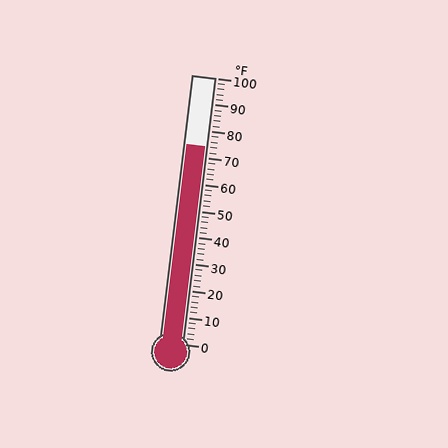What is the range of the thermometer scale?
The thermometer scale ranges from 0°F to 100°F.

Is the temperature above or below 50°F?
The temperature is above 50°F.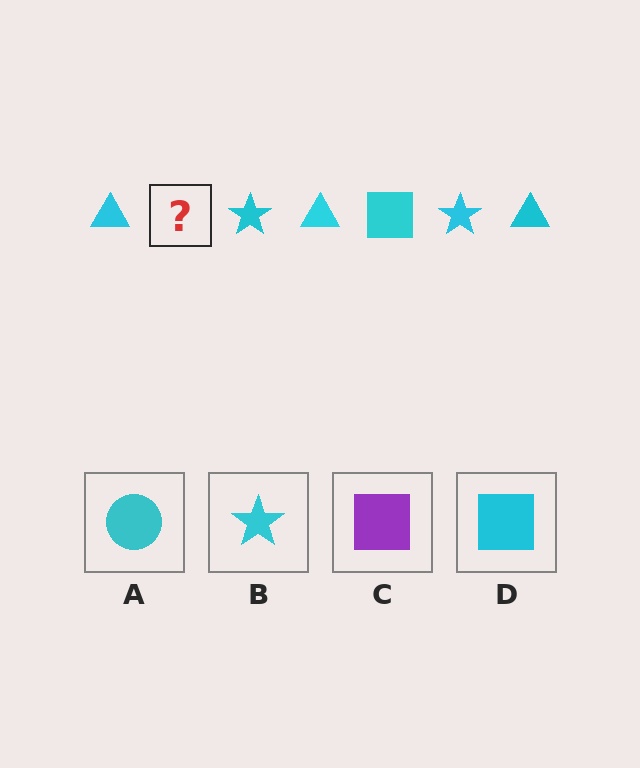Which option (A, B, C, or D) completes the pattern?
D.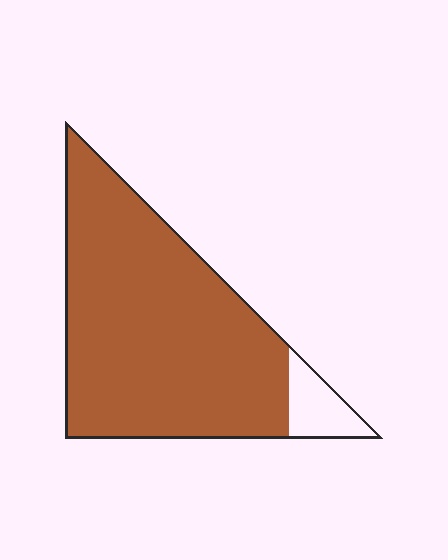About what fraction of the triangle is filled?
About nine tenths (9/10).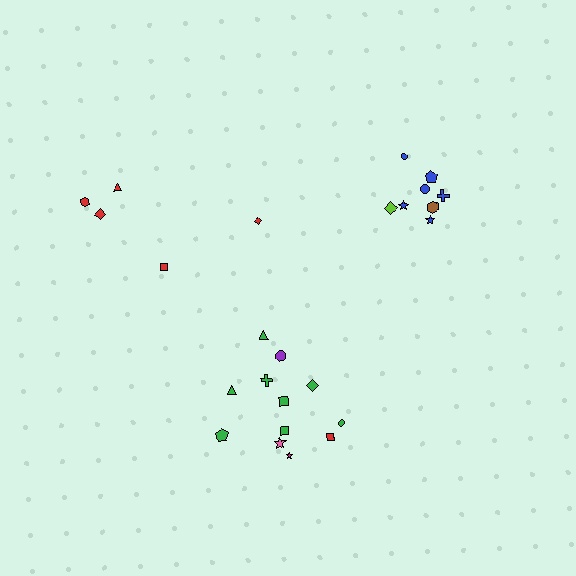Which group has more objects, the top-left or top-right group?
The top-right group.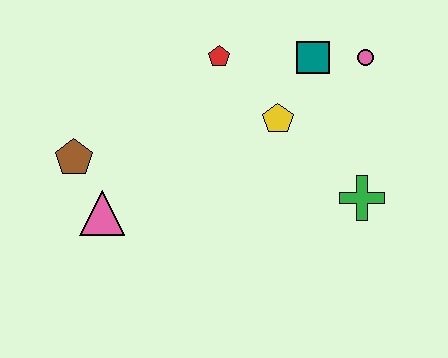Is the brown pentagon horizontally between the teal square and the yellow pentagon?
No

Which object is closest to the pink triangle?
The brown pentagon is closest to the pink triangle.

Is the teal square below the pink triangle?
No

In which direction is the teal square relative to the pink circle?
The teal square is to the left of the pink circle.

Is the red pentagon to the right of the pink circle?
No